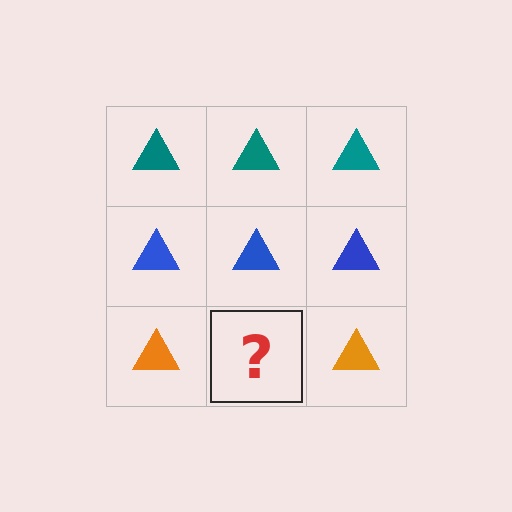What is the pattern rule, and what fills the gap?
The rule is that each row has a consistent color. The gap should be filled with an orange triangle.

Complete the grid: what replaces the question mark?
The question mark should be replaced with an orange triangle.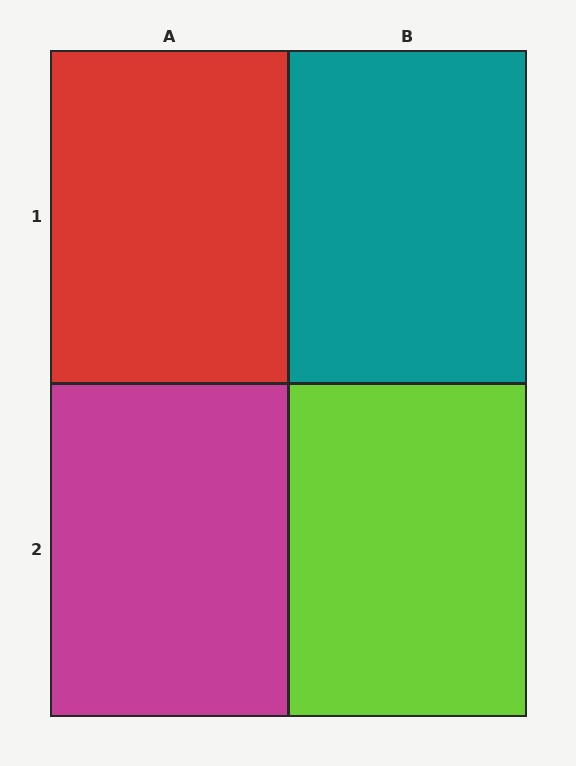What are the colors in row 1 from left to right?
Red, teal.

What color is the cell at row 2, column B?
Lime.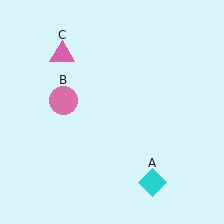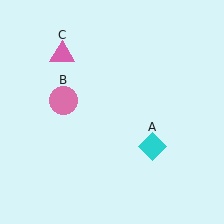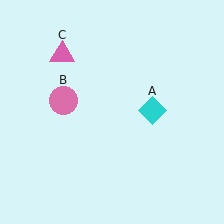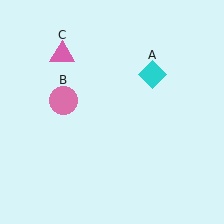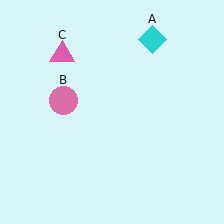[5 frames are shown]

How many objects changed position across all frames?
1 object changed position: cyan diamond (object A).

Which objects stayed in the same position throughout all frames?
Pink circle (object B) and pink triangle (object C) remained stationary.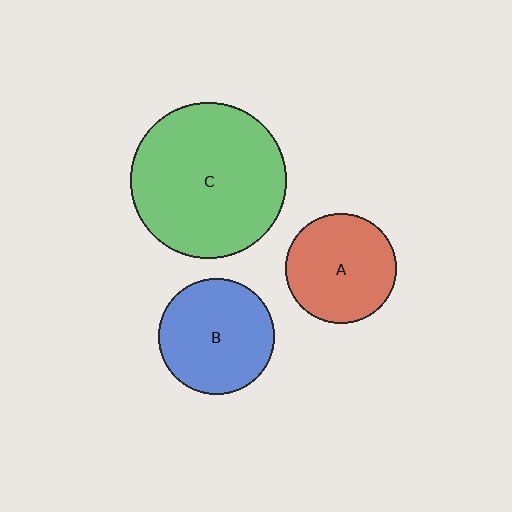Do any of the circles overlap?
No, none of the circles overlap.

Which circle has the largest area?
Circle C (green).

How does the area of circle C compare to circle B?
Approximately 1.8 times.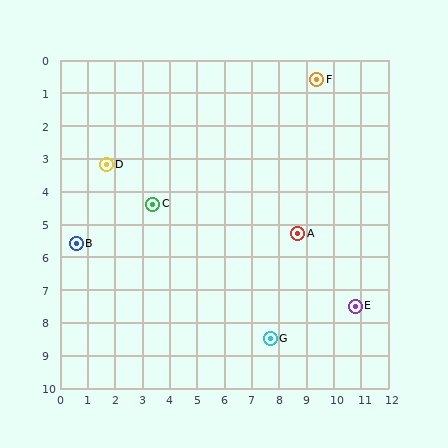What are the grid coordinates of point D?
Point D is at approximately (1.7, 3.2).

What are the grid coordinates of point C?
Point C is at approximately (3.4, 4.4).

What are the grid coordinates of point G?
Point G is at approximately (7.7, 8.5).